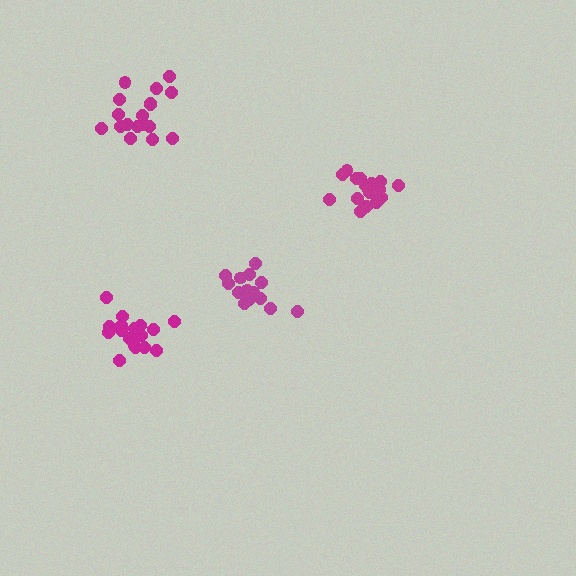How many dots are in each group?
Group 1: 16 dots, Group 2: 17 dots, Group 3: 18 dots, Group 4: 18 dots (69 total).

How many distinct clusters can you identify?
There are 4 distinct clusters.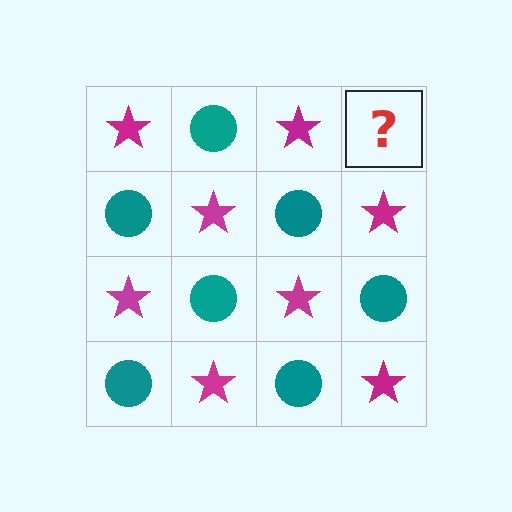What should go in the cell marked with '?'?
The missing cell should contain a teal circle.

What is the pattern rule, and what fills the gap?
The rule is that it alternates magenta star and teal circle in a checkerboard pattern. The gap should be filled with a teal circle.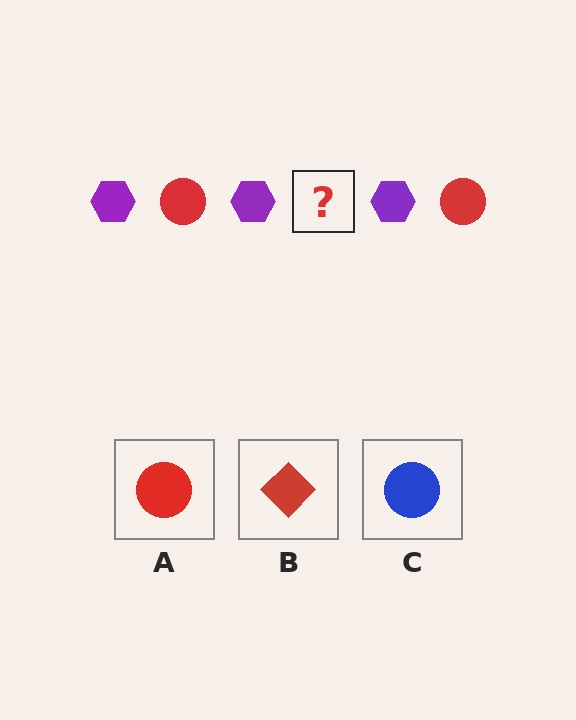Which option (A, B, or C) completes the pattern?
A.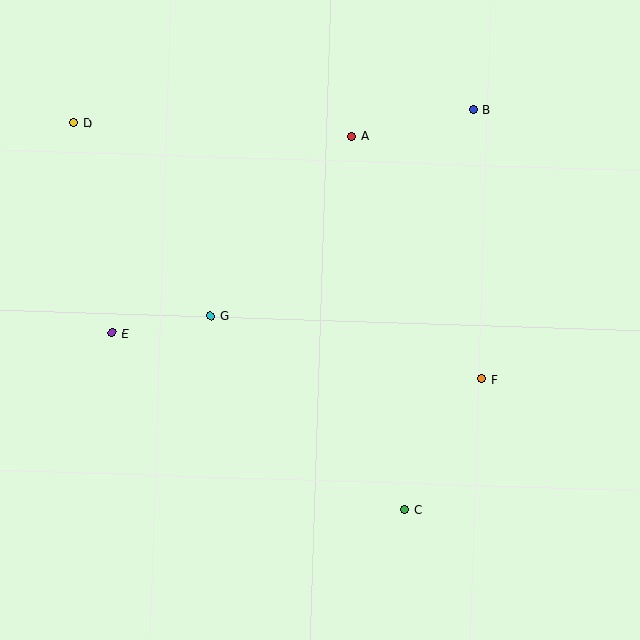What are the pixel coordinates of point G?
Point G is at (211, 316).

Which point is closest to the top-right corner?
Point B is closest to the top-right corner.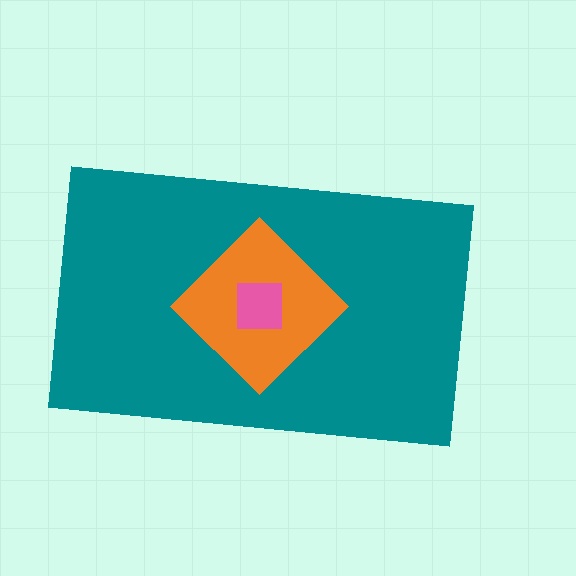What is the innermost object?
The pink square.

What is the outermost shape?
The teal rectangle.